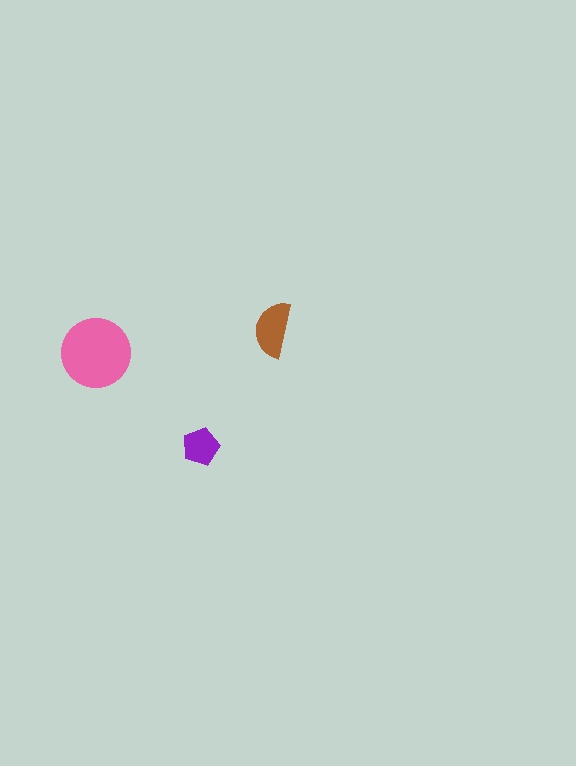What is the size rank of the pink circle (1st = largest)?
1st.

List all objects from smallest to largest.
The purple pentagon, the brown semicircle, the pink circle.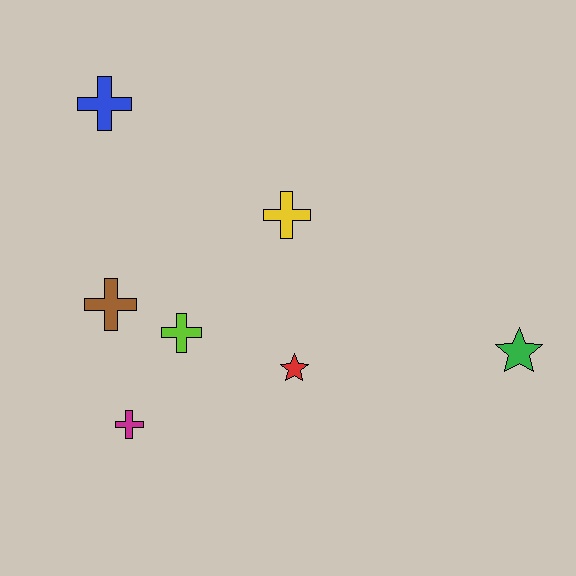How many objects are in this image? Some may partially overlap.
There are 7 objects.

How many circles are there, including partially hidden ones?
There are no circles.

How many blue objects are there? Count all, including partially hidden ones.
There is 1 blue object.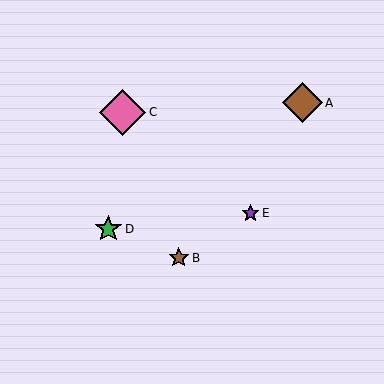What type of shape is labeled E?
Shape E is a purple star.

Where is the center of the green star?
The center of the green star is at (108, 229).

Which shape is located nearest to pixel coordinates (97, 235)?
The green star (labeled D) at (108, 229) is nearest to that location.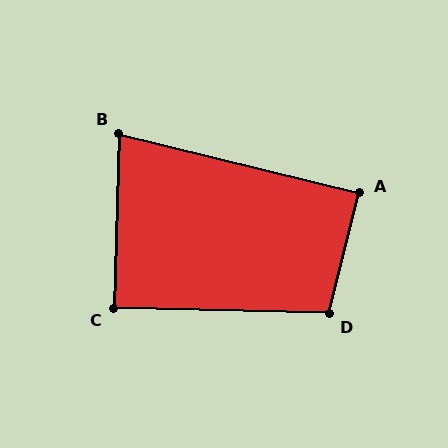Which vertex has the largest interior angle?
D, at approximately 102 degrees.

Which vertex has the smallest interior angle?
B, at approximately 78 degrees.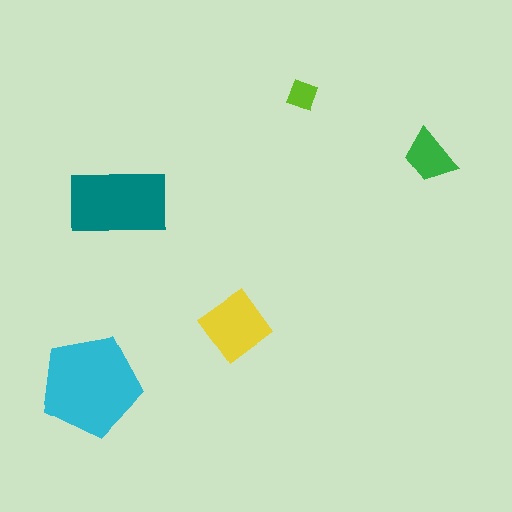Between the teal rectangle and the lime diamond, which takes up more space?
The teal rectangle.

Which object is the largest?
The cyan pentagon.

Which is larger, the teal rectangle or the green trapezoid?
The teal rectangle.